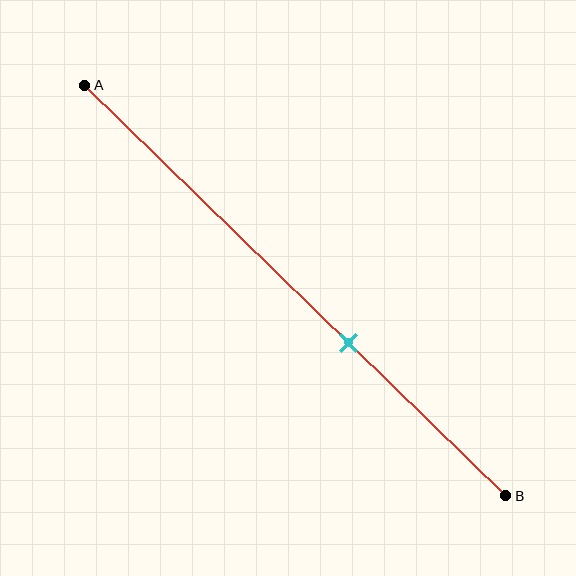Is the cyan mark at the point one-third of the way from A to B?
No, the mark is at about 65% from A, not at the 33% one-third point.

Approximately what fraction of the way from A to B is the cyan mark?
The cyan mark is approximately 65% of the way from A to B.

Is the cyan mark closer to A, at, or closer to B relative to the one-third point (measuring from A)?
The cyan mark is closer to point B than the one-third point of segment AB.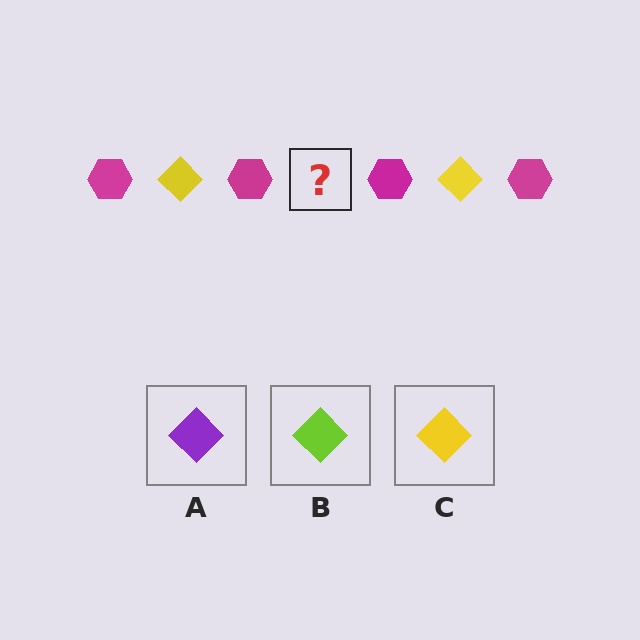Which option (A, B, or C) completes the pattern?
C.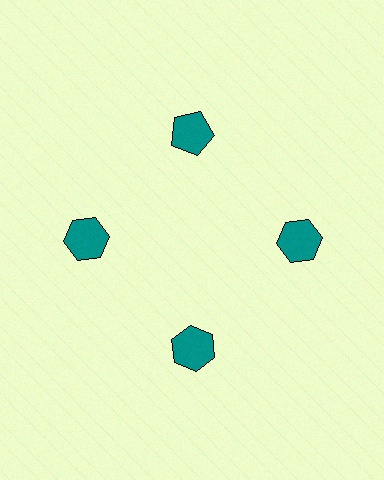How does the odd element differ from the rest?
It has a different shape: pentagon instead of hexagon.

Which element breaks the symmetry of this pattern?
The teal pentagon at roughly the 12 o'clock position breaks the symmetry. All other shapes are teal hexagons.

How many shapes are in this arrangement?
There are 4 shapes arranged in a ring pattern.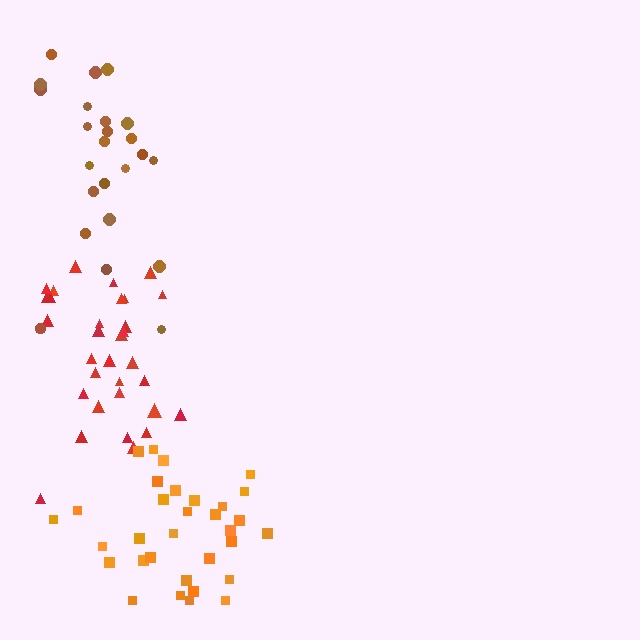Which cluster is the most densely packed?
Orange.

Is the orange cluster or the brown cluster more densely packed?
Orange.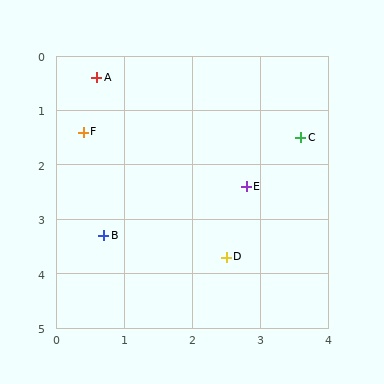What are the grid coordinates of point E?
Point E is at approximately (2.8, 2.4).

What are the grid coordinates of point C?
Point C is at approximately (3.6, 1.5).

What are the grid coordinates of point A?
Point A is at approximately (0.6, 0.4).